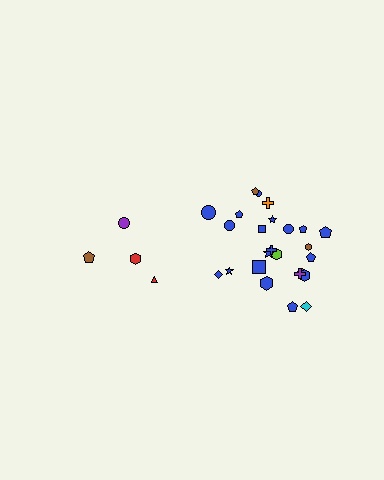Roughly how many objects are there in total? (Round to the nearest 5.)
Roughly 30 objects in total.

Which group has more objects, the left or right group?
The right group.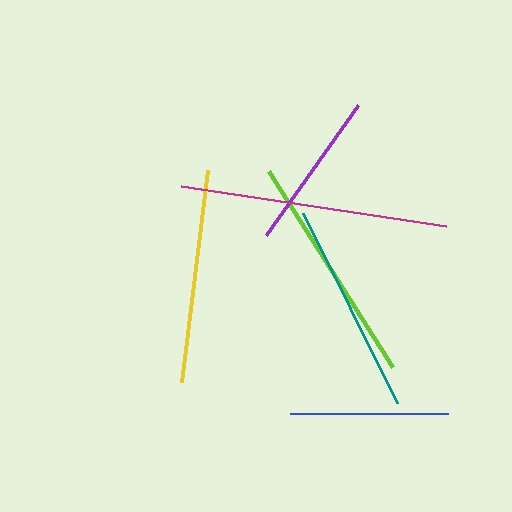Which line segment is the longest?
The magenta line is the longest at approximately 268 pixels.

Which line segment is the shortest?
The blue line is the shortest at approximately 158 pixels.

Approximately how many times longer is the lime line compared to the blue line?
The lime line is approximately 1.5 times the length of the blue line.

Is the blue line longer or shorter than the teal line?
The teal line is longer than the blue line.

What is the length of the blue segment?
The blue segment is approximately 158 pixels long.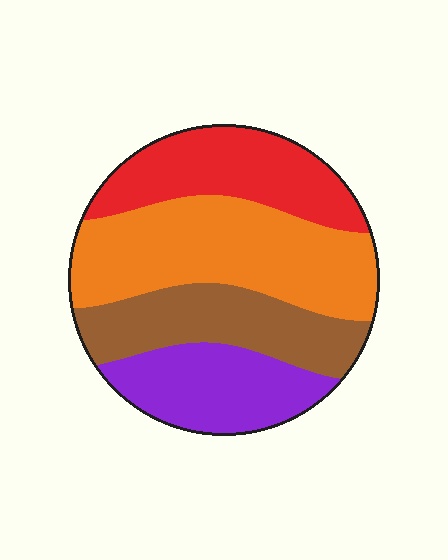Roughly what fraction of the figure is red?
Red covers 23% of the figure.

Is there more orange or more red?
Orange.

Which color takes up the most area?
Orange, at roughly 35%.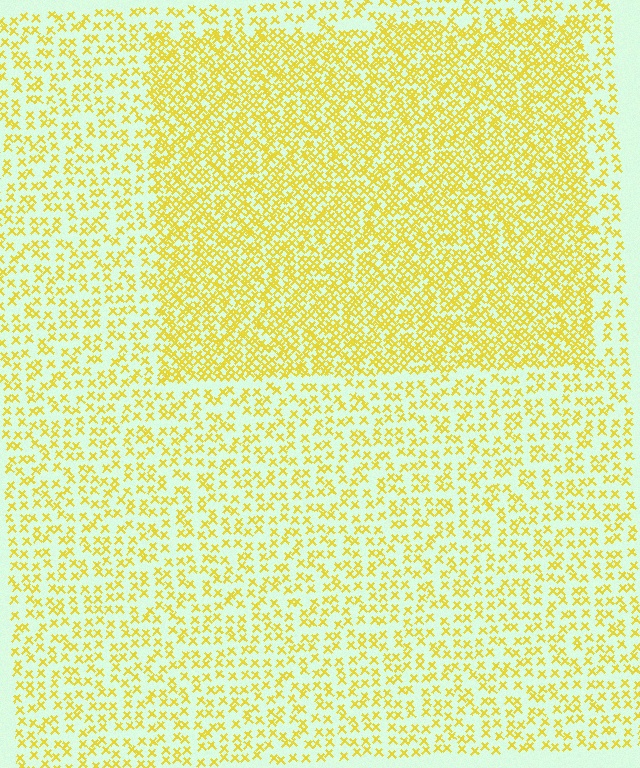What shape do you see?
I see a rectangle.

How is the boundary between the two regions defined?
The boundary is defined by a change in element density (approximately 2.1x ratio). All elements are the same color, size, and shape.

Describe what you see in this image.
The image contains small yellow elements arranged at two different densities. A rectangle-shaped region is visible where the elements are more densely packed than the surrounding area.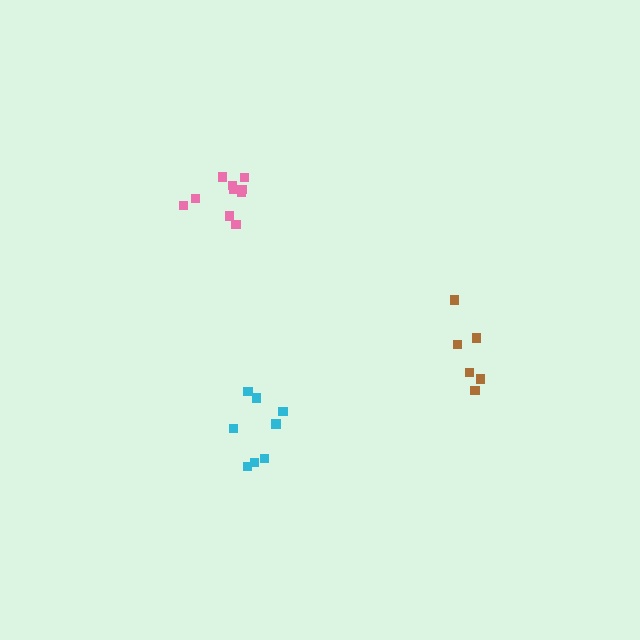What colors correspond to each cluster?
The clusters are colored: cyan, pink, brown.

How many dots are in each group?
Group 1: 8 dots, Group 2: 10 dots, Group 3: 6 dots (24 total).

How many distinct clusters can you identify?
There are 3 distinct clusters.